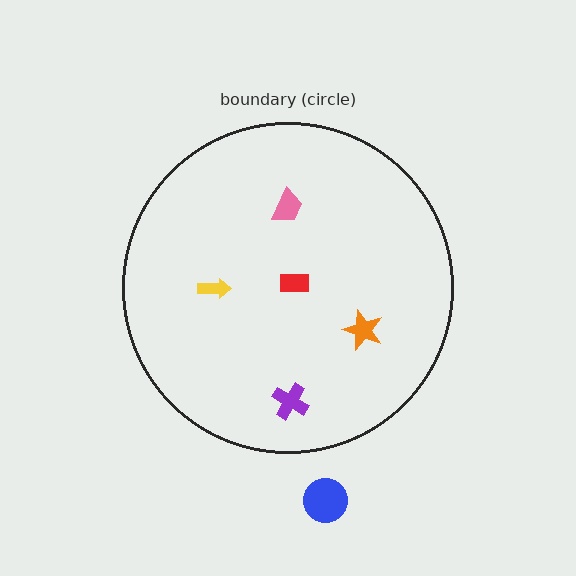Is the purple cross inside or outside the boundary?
Inside.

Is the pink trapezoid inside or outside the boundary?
Inside.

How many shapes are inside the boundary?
5 inside, 1 outside.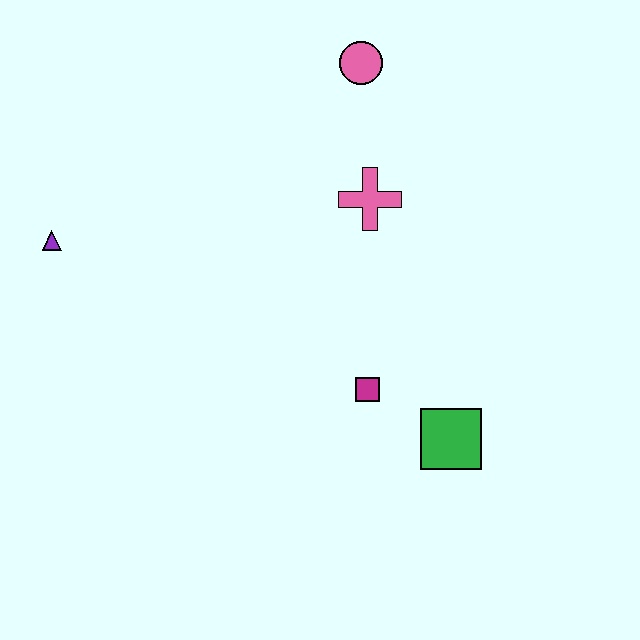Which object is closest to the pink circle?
The pink cross is closest to the pink circle.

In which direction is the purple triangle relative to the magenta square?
The purple triangle is to the left of the magenta square.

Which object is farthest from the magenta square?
The purple triangle is farthest from the magenta square.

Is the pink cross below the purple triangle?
No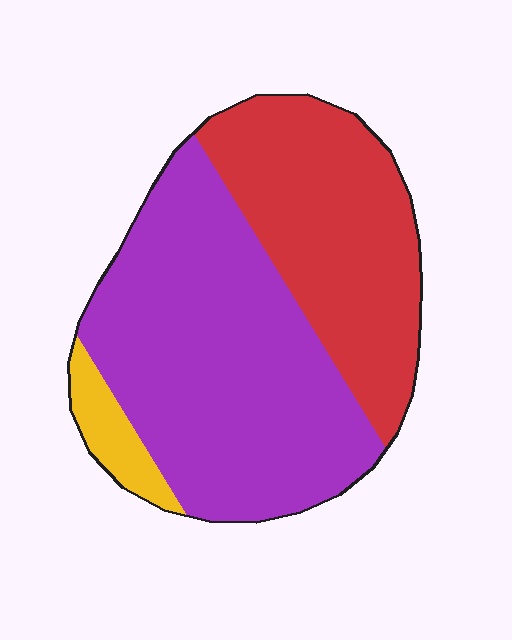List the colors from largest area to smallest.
From largest to smallest: purple, red, yellow.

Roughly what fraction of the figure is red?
Red covers about 35% of the figure.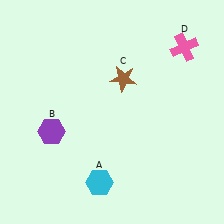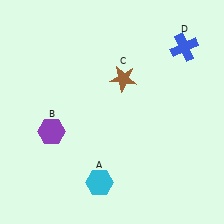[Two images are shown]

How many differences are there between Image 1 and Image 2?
There is 1 difference between the two images.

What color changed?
The cross (D) changed from pink in Image 1 to blue in Image 2.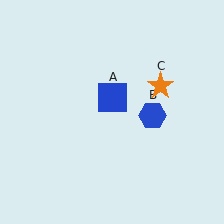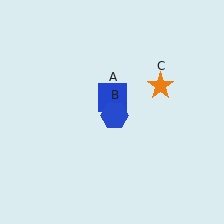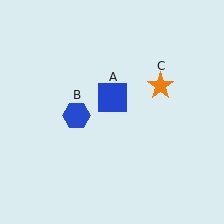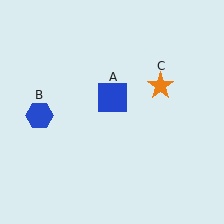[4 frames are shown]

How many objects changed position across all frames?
1 object changed position: blue hexagon (object B).